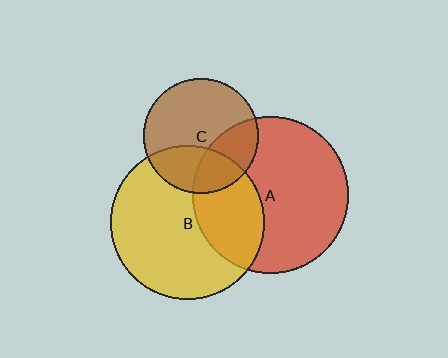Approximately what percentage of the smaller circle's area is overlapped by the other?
Approximately 30%.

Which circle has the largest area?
Circle A (red).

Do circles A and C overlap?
Yes.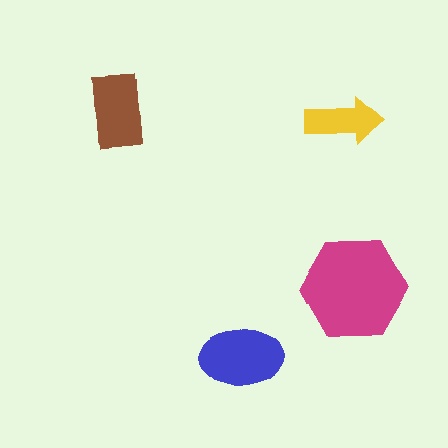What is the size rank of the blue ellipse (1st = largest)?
2nd.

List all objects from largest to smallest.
The magenta hexagon, the blue ellipse, the brown rectangle, the yellow arrow.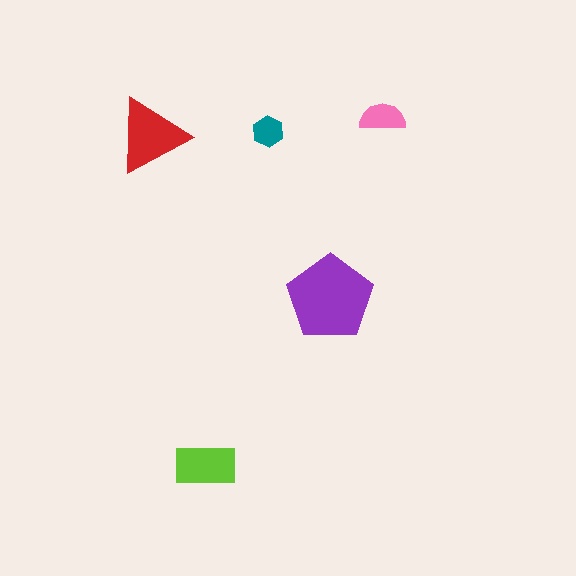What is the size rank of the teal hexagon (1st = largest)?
5th.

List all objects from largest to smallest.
The purple pentagon, the red triangle, the lime rectangle, the pink semicircle, the teal hexagon.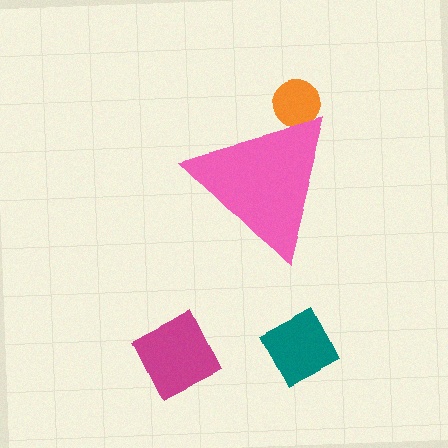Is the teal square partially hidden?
No, the teal square is fully visible.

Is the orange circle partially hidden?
Yes, the orange circle is partially hidden behind the pink triangle.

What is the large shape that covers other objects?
A pink triangle.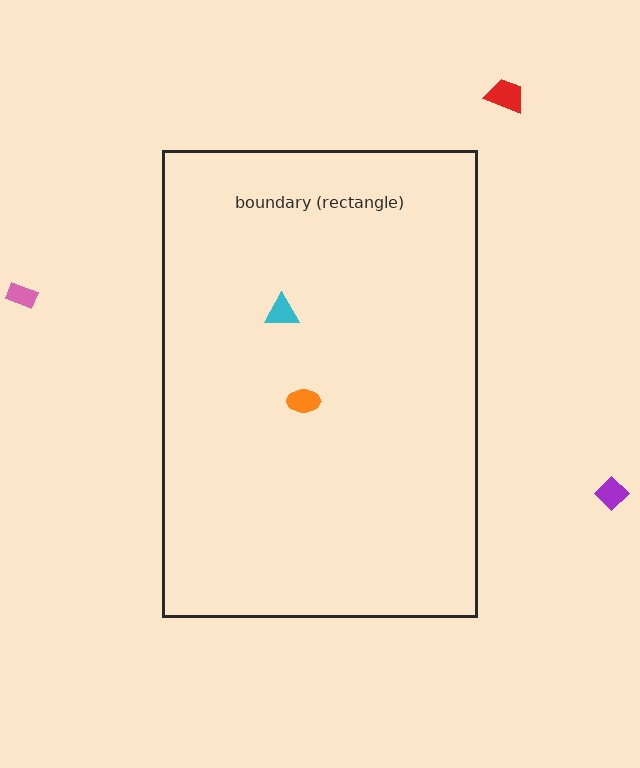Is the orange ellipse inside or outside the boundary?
Inside.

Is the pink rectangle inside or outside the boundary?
Outside.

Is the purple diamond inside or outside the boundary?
Outside.